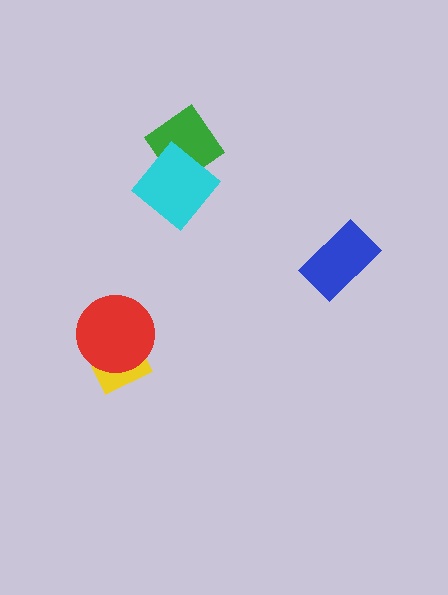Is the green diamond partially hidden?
Yes, it is partially covered by another shape.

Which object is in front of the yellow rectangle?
The red circle is in front of the yellow rectangle.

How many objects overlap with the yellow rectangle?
1 object overlaps with the yellow rectangle.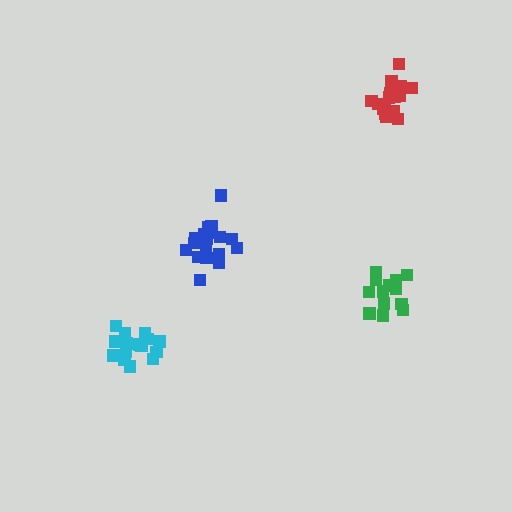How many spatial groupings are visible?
There are 4 spatial groupings.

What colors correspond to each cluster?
The clusters are colored: red, blue, green, cyan.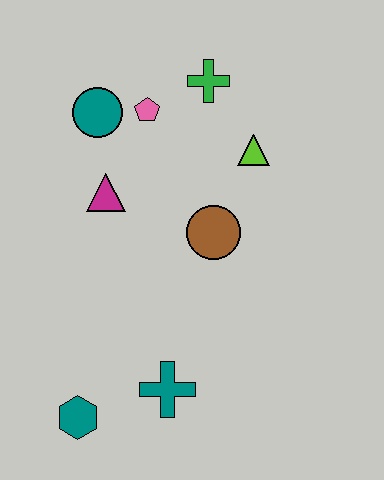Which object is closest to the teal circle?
The pink pentagon is closest to the teal circle.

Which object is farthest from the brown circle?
The teal hexagon is farthest from the brown circle.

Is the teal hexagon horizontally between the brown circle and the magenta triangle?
No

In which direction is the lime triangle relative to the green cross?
The lime triangle is below the green cross.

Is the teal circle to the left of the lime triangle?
Yes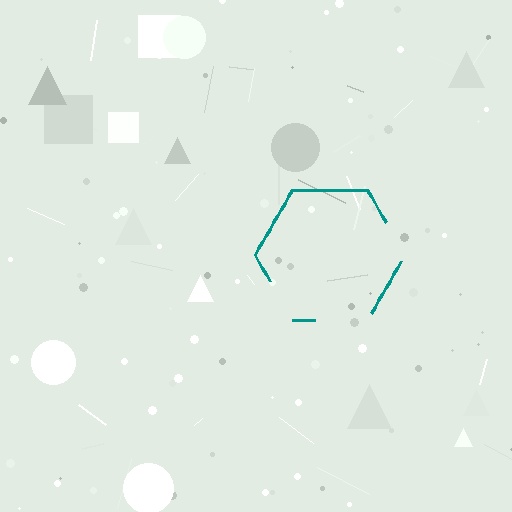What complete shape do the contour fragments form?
The contour fragments form a hexagon.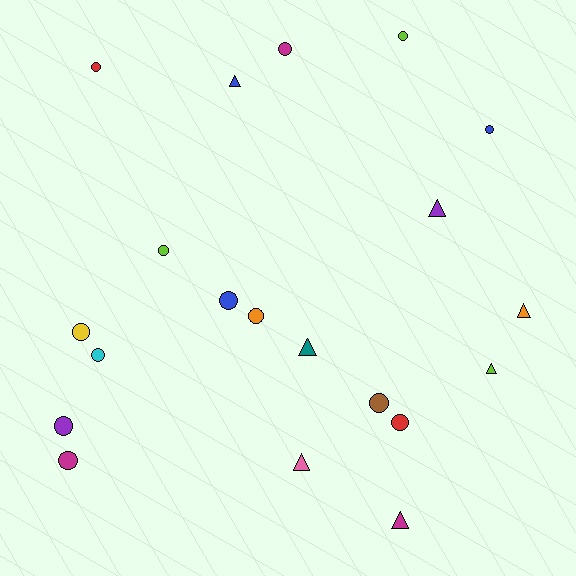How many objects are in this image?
There are 20 objects.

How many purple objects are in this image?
There are 2 purple objects.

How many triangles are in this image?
There are 7 triangles.